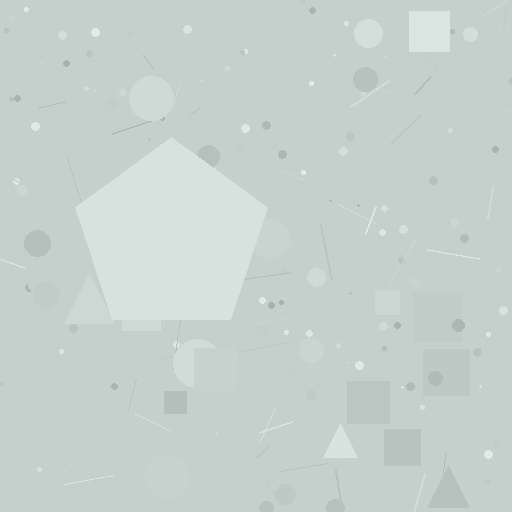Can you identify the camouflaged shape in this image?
The camouflaged shape is a pentagon.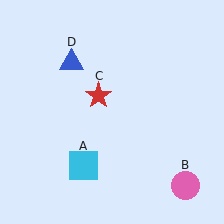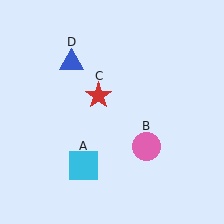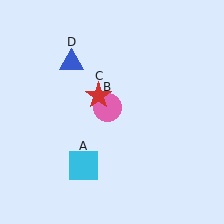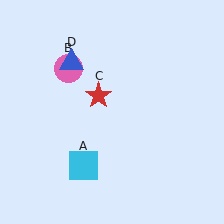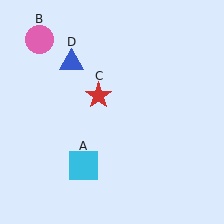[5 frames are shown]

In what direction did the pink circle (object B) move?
The pink circle (object B) moved up and to the left.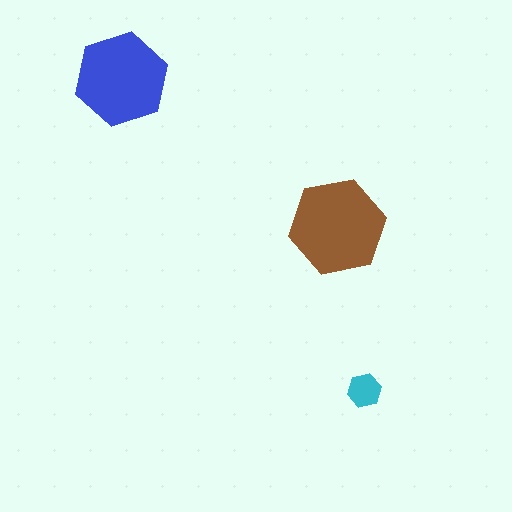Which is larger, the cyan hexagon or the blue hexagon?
The blue one.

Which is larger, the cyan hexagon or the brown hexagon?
The brown one.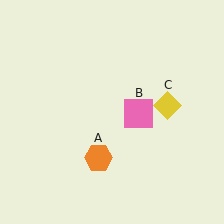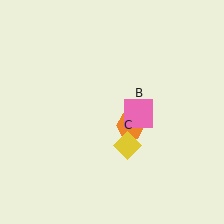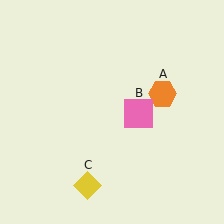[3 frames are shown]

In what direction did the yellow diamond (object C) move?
The yellow diamond (object C) moved down and to the left.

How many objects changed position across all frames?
2 objects changed position: orange hexagon (object A), yellow diamond (object C).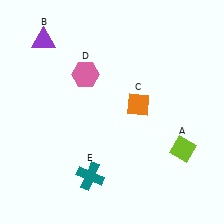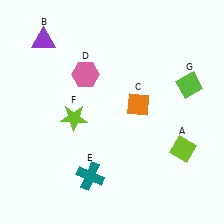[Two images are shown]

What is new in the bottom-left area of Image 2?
A lime star (F) was added in the bottom-left area of Image 2.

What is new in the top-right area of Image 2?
A lime diamond (G) was added in the top-right area of Image 2.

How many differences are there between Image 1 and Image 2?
There are 2 differences between the two images.